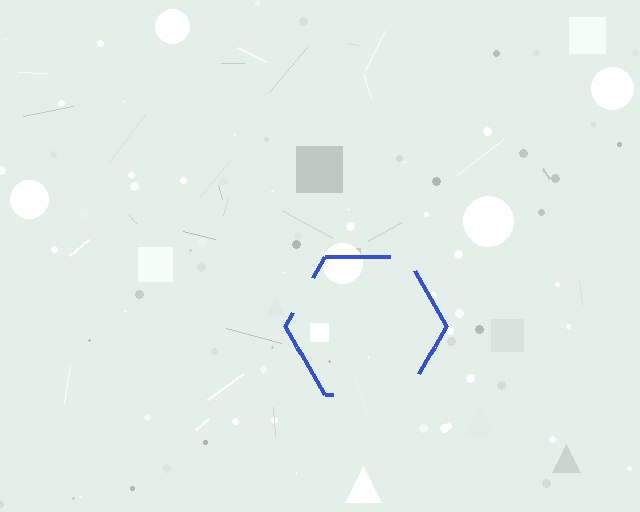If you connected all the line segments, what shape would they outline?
They would outline a hexagon.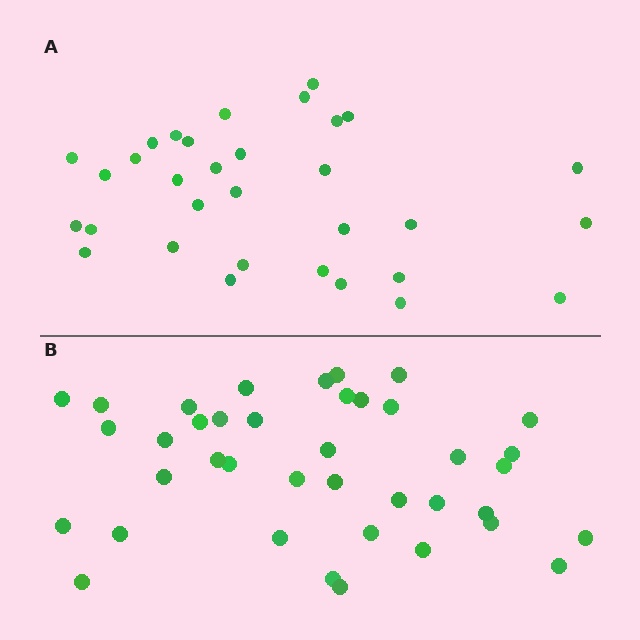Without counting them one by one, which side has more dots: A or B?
Region B (the bottom region) has more dots.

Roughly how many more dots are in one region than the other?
Region B has roughly 8 or so more dots than region A.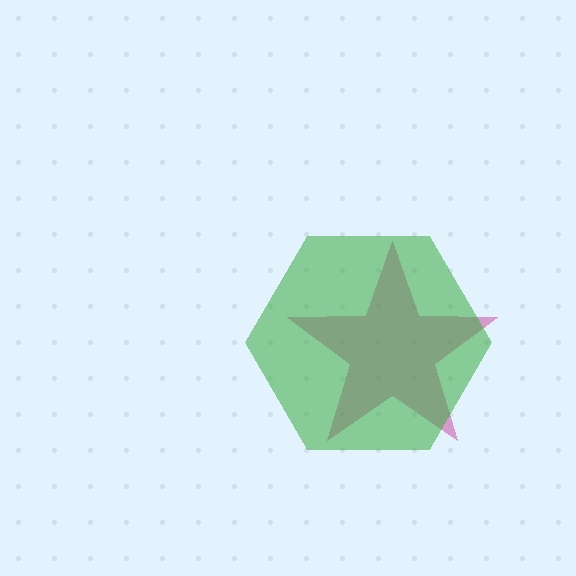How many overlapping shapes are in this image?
There are 2 overlapping shapes in the image.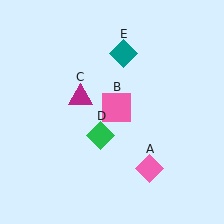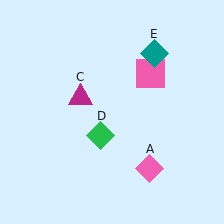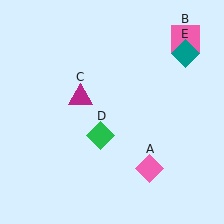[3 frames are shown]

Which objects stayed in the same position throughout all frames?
Pink diamond (object A) and magenta triangle (object C) and green diamond (object D) remained stationary.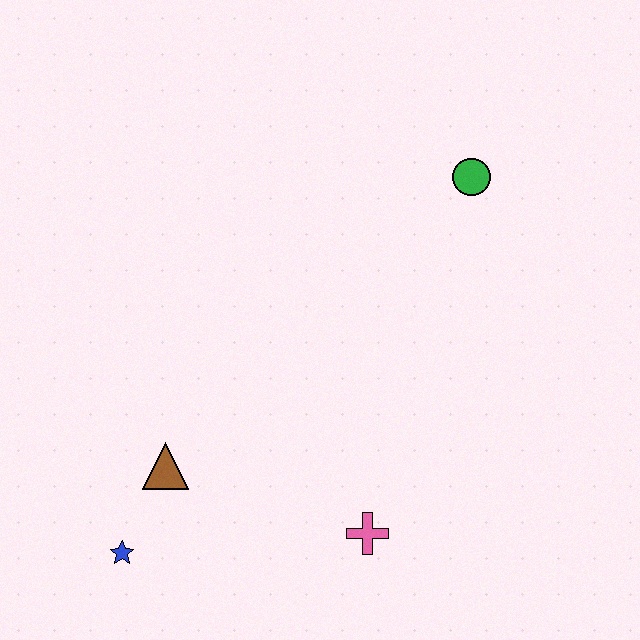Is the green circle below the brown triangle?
No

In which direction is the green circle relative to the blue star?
The green circle is above the blue star.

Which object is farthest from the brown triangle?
The green circle is farthest from the brown triangle.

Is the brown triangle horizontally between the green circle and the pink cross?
No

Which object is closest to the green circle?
The pink cross is closest to the green circle.